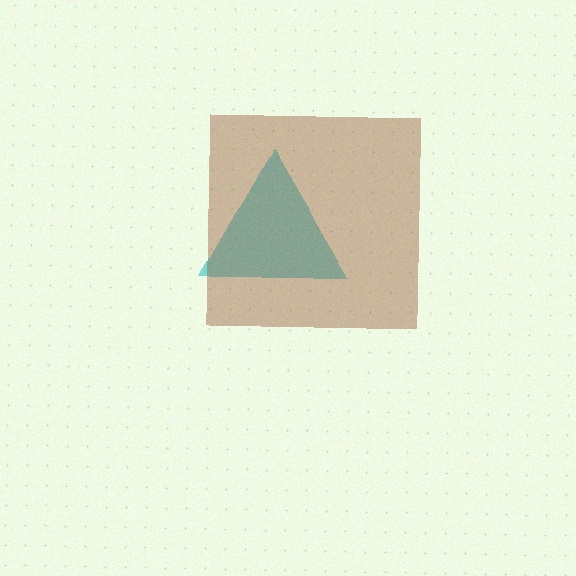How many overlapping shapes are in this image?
There are 2 overlapping shapes in the image.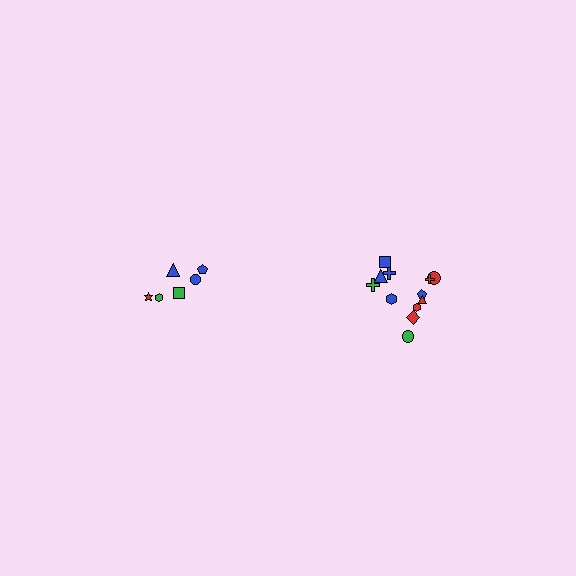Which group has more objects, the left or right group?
The right group.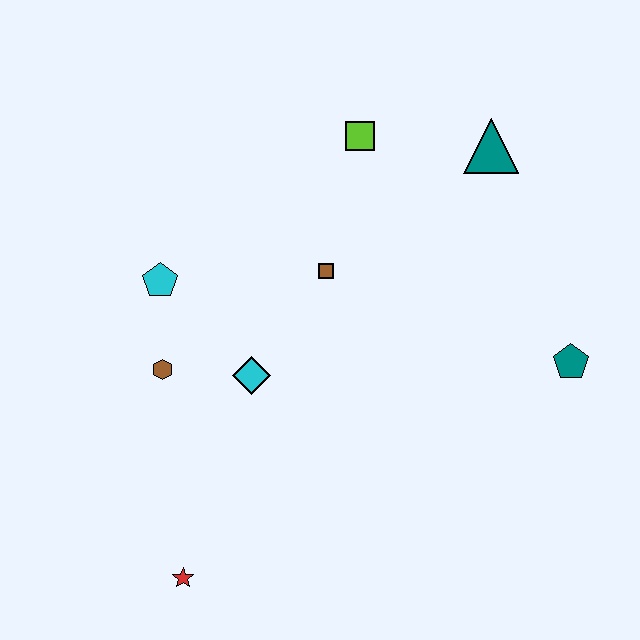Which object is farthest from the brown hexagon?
The teal pentagon is farthest from the brown hexagon.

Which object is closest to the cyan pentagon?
The brown hexagon is closest to the cyan pentagon.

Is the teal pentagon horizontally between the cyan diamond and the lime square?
No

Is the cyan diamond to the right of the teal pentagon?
No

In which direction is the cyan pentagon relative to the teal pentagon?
The cyan pentagon is to the left of the teal pentagon.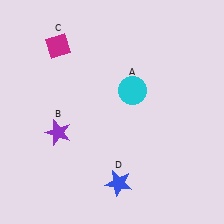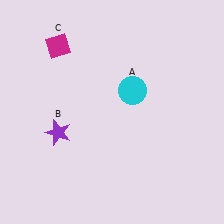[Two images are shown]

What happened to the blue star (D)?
The blue star (D) was removed in Image 2. It was in the bottom-right area of Image 1.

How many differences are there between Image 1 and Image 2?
There is 1 difference between the two images.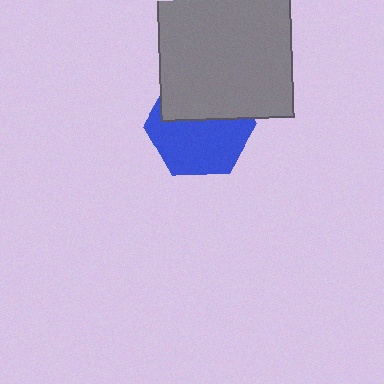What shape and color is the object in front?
The object in front is a gray square.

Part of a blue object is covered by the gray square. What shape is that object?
It is a hexagon.